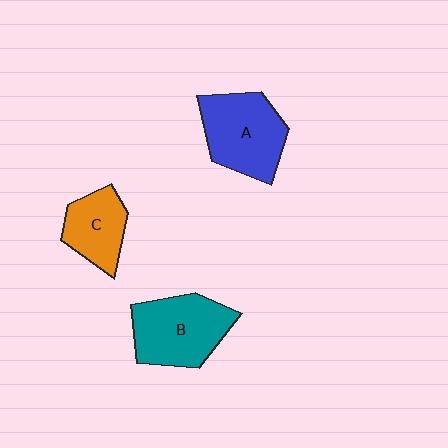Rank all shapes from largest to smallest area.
From largest to smallest: B (teal), A (blue), C (orange).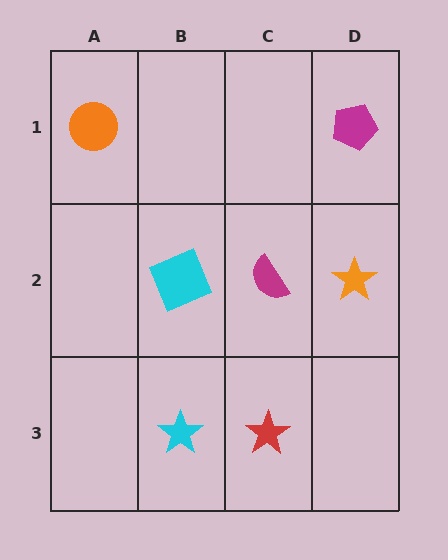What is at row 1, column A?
An orange circle.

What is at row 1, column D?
A magenta pentagon.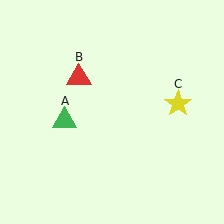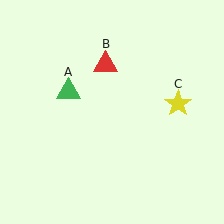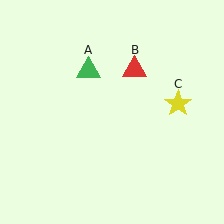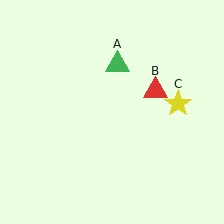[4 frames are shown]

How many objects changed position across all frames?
2 objects changed position: green triangle (object A), red triangle (object B).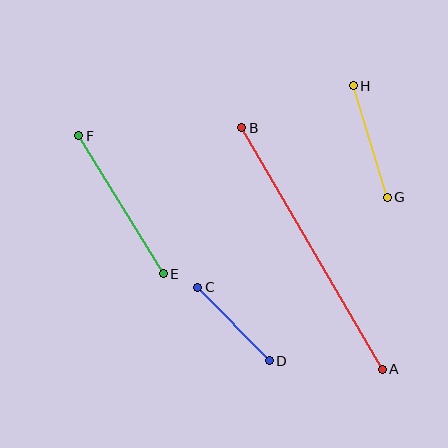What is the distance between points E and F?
The distance is approximately 162 pixels.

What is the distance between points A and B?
The distance is approximately 279 pixels.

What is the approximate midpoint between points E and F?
The midpoint is at approximately (121, 205) pixels.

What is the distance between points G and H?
The distance is approximately 116 pixels.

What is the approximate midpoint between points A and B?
The midpoint is at approximately (312, 249) pixels.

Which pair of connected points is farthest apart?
Points A and B are farthest apart.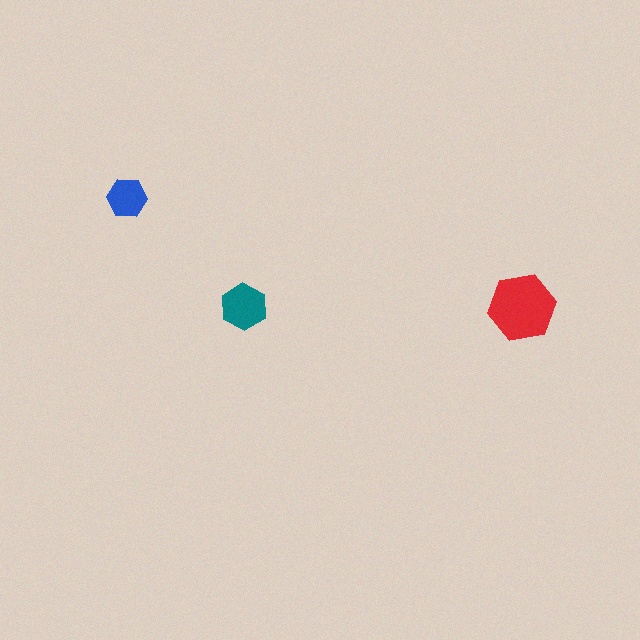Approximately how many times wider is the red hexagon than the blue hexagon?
About 1.5 times wider.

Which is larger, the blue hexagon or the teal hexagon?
The teal one.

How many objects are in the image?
There are 3 objects in the image.